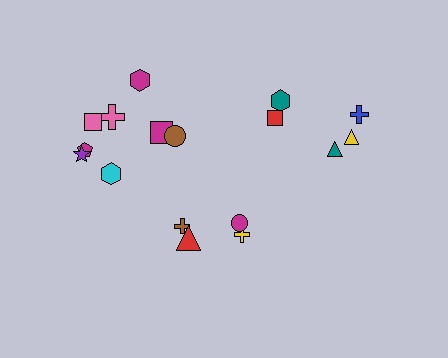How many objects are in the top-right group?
There are 5 objects.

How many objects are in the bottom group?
There are 4 objects.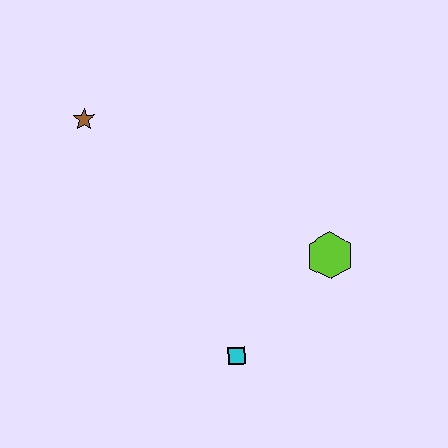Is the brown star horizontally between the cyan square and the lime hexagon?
No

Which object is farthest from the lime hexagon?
The brown star is farthest from the lime hexagon.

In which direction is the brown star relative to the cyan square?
The brown star is above the cyan square.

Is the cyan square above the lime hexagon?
No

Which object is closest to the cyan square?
The lime hexagon is closest to the cyan square.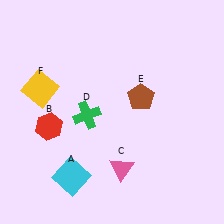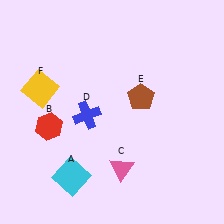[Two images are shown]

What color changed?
The cross (D) changed from green in Image 1 to blue in Image 2.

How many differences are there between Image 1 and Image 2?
There is 1 difference between the two images.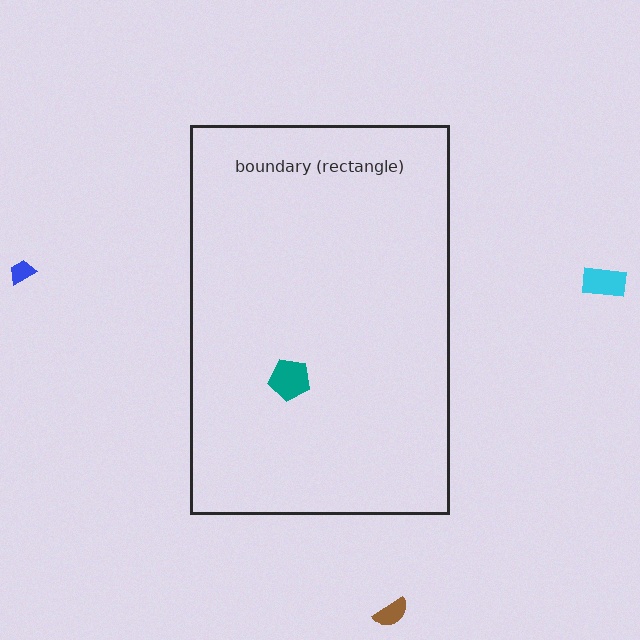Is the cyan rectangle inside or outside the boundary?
Outside.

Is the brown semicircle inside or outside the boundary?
Outside.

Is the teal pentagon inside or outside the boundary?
Inside.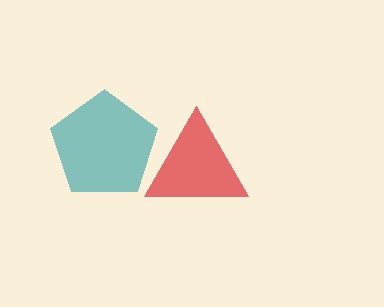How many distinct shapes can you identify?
There are 2 distinct shapes: a red triangle, a teal pentagon.